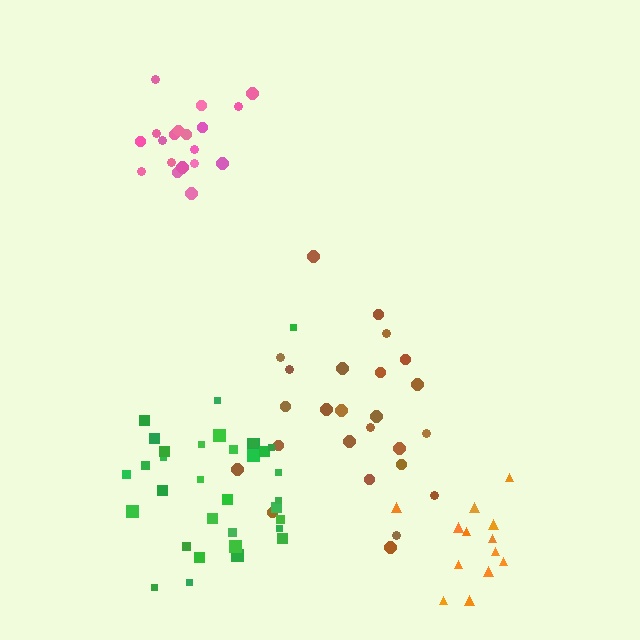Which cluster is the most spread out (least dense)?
Brown.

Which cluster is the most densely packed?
Pink.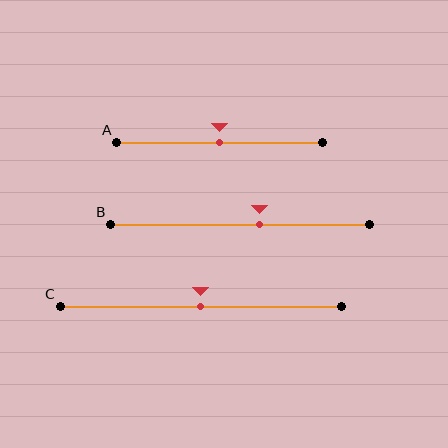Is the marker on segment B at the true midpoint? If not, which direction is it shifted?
No, the marker on segment B is shifted to the right by about 8% of the segment length.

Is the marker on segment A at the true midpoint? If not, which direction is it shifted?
Yes, the marker on segment A is at the true midpoint.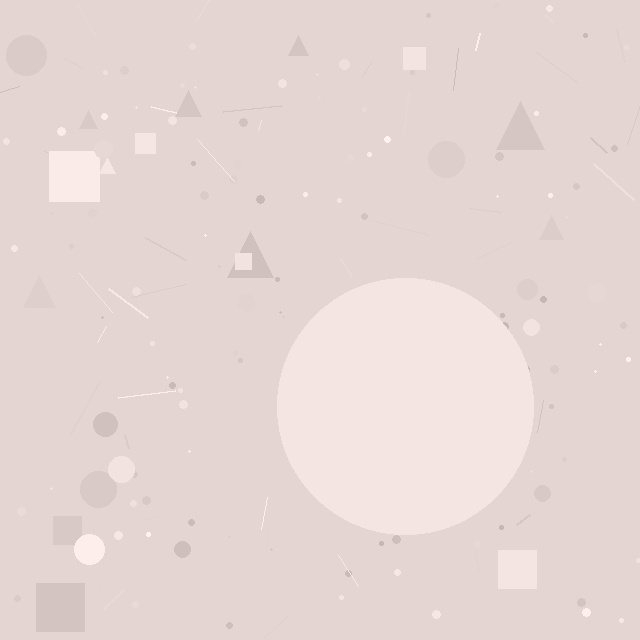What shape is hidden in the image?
A circle is hidden in the image.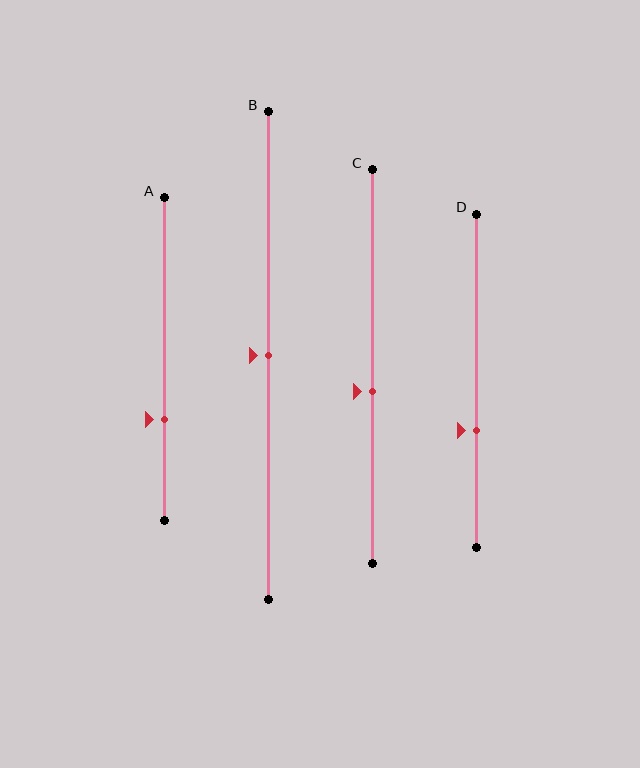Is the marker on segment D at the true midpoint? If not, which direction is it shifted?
No, the marker on segment D is shifted downward by about 15% of the segment length.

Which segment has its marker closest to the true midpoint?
Segment B has its marker closest to the true midpoint.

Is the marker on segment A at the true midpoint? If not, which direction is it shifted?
No, the marker on segment A is shifted downward by about 19% of the segment length.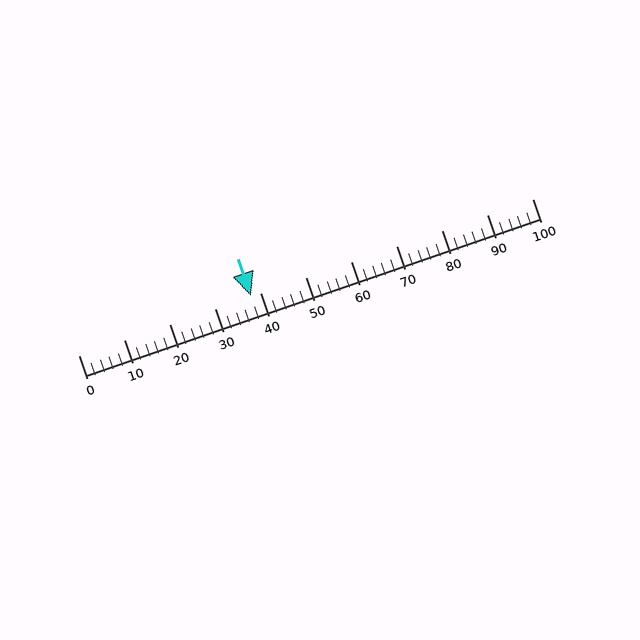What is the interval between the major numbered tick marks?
The major tick marks are spaced 10 units apart.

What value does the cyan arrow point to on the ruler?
The cyan arrow points to approximately 38.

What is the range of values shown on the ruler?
The ruler shows values from 0 to 100.